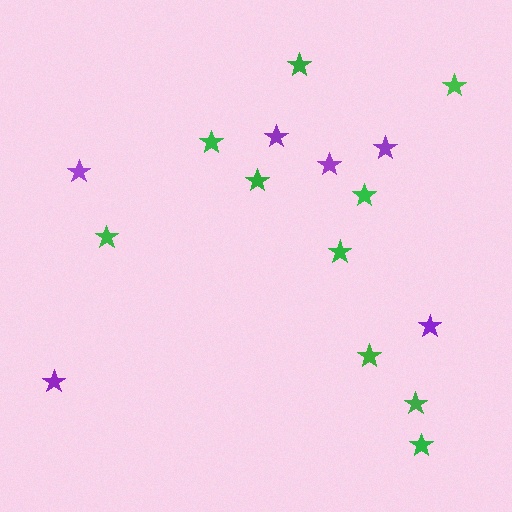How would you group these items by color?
There are 2 groups: one group of purple stars (6) and one group of green stars (10).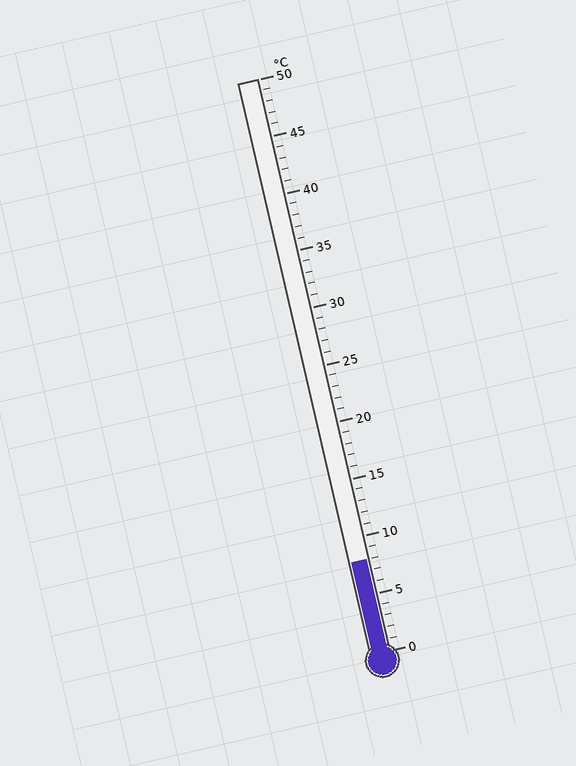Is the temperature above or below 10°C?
The temperature is below 10°C.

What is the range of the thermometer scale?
The thermometer scale ranges from 0°C to 50°C.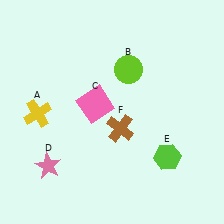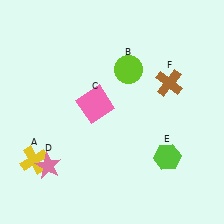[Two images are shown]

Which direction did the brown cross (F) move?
The brown cross (F) moved right.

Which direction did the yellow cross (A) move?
The yellow cross (A) moved down.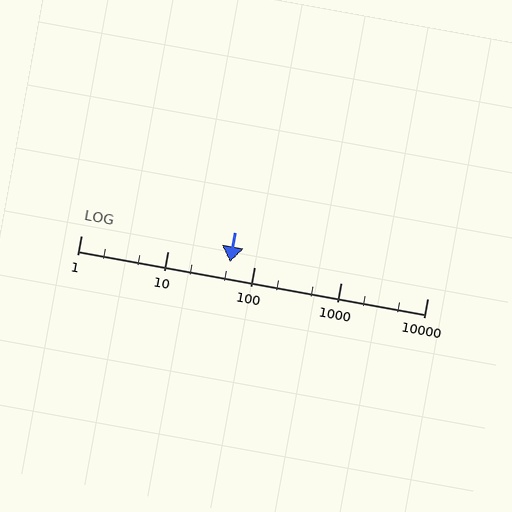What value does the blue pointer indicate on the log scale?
The pointer indicates approximately 52.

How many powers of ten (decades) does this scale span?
The scale spans 4 decades, from 1 to 10000.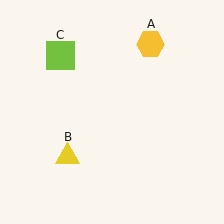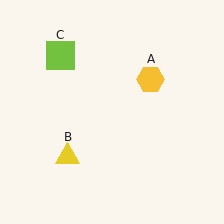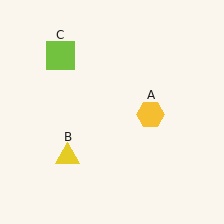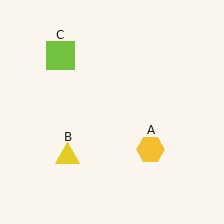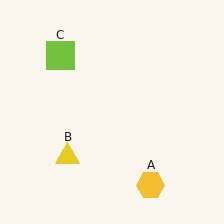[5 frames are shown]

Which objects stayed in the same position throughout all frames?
Yellow triangle (object B) and lime square (object C) remained stationary.